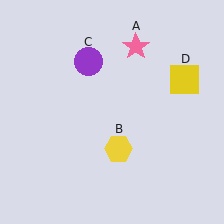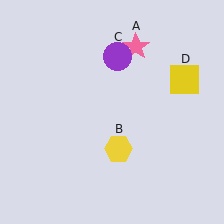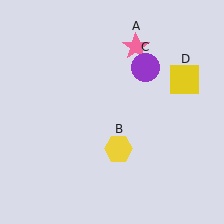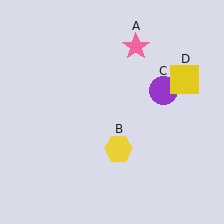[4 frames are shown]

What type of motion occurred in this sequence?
The purple circle (object C) rotated clockwise around the center of the scene.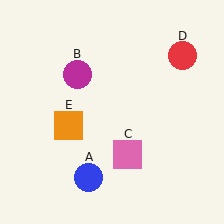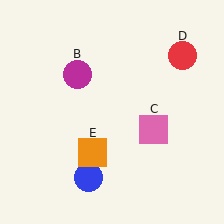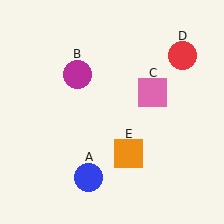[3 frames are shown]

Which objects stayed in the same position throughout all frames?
Blue circle (object A) and magenta circle (object B) and red circle (object D) remained stationary.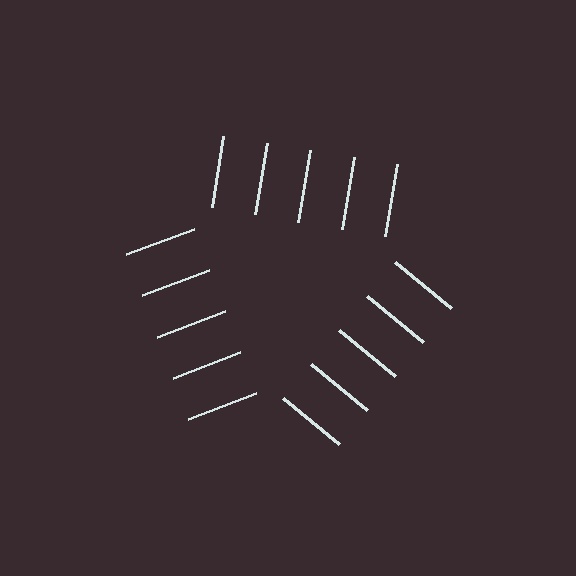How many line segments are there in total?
15 — 5 along each of the 3 edges.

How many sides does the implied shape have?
3 sides — the line-ends trace a triangle.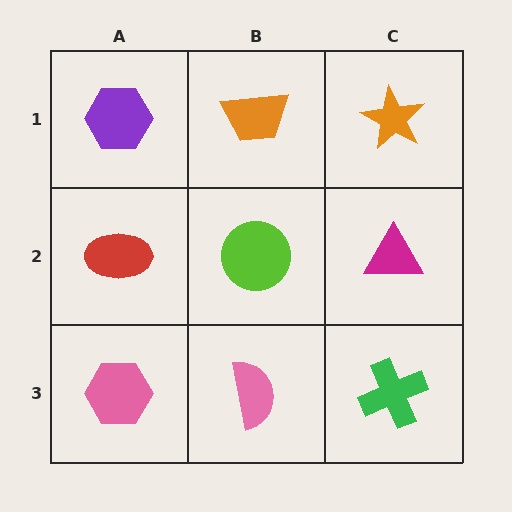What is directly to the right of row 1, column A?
An orange trapezoid.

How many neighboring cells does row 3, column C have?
2.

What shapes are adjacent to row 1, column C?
A magenta triangle (row 2, column C), an orange trapezoid (row 1, column B).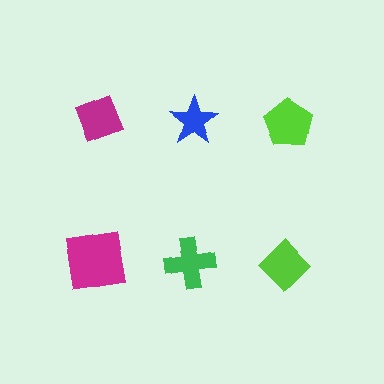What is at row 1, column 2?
A blue star.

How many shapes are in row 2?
3 shapes.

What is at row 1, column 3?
A lime pentagon.